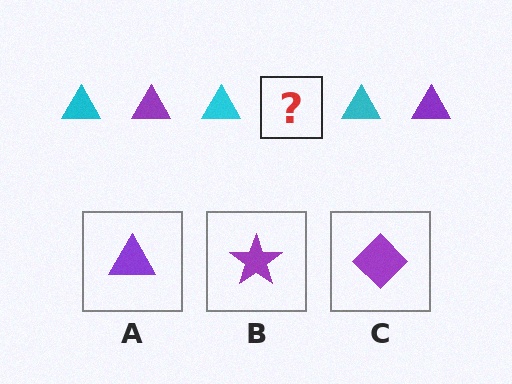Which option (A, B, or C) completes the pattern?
A.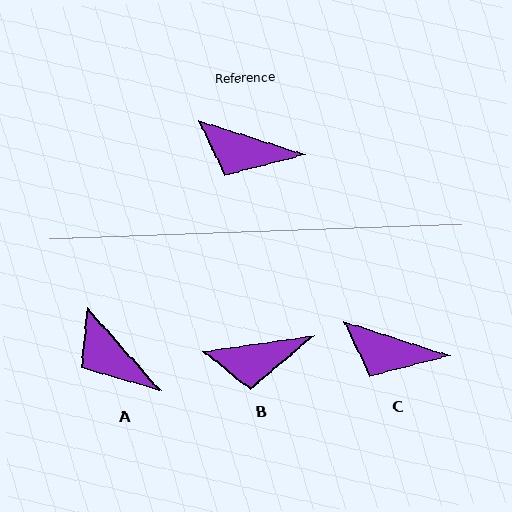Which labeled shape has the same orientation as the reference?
C.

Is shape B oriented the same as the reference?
No, it is off by about 26 degrees.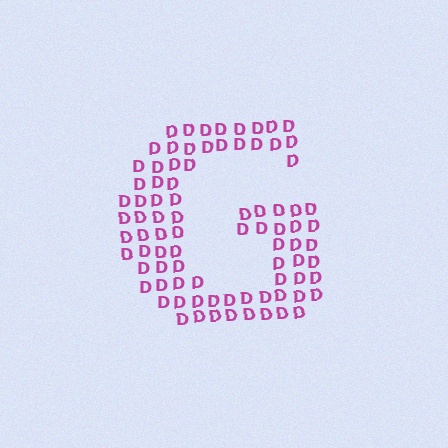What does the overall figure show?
The overall figure shows the letter G.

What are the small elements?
The small elements are letter D's.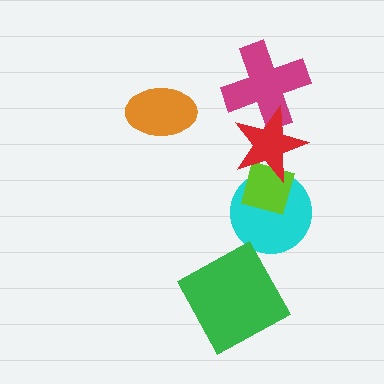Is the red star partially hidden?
No, no other shape covers it.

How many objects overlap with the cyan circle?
2 objects overlap with the cyan circle.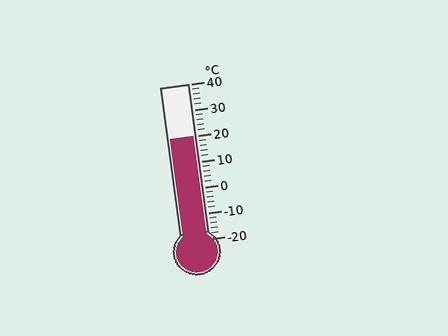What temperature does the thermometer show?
The thermometer shows approximately 20°C.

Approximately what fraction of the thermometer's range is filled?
The thermometer is filled to approximately 65% of its range.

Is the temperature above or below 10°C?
The temperature is above 10°C.